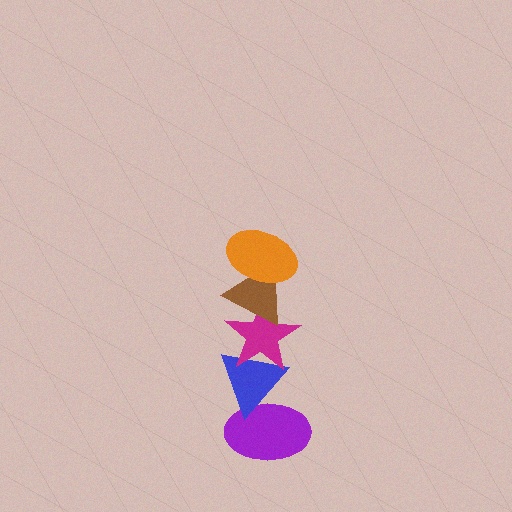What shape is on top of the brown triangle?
The orange ellipse is on top of the brown triangle.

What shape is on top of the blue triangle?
The magenta star is on top of the blue triangle.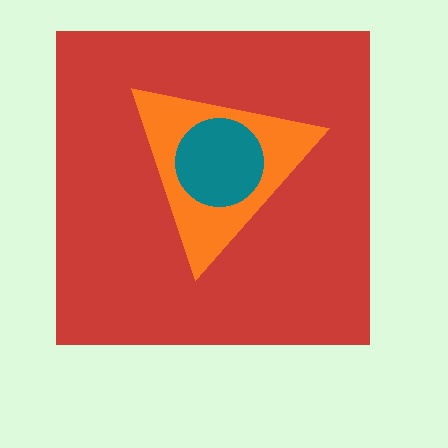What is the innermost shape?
The teal circle.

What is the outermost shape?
The red square.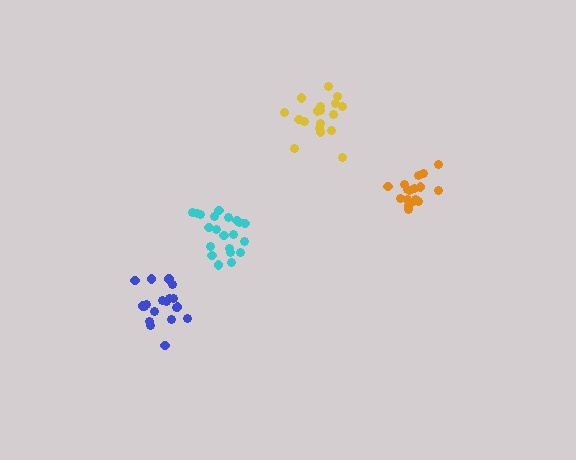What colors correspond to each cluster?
The clusters are colored: yellow, cyan, blue, orange.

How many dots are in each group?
Group 1: 18 dots, Group 2: 21 dots, Group 3: 19 dots, Group 4: 17 dots (75 total).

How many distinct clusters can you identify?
There are 4 distinct clusters.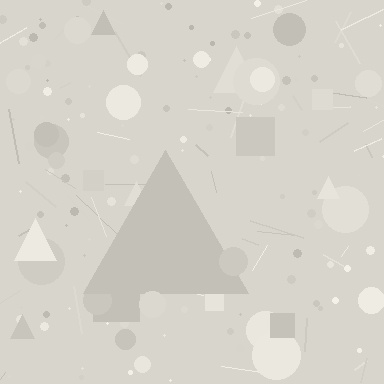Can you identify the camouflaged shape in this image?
The camouflaged shape is a triangle.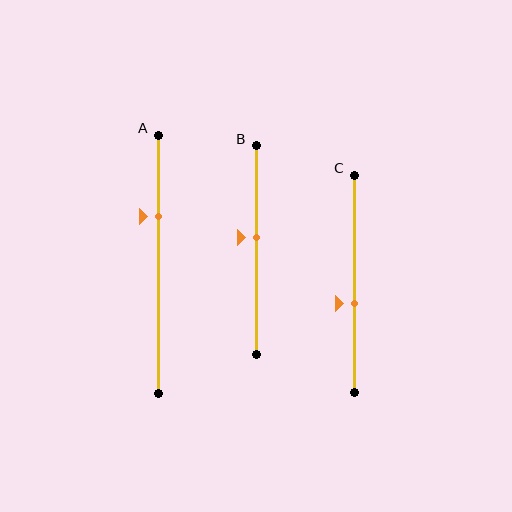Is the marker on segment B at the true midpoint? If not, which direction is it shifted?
No, the marker on segment B is shifted upward by about 6% of the segment length.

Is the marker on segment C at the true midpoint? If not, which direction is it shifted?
No, the marker on segment C is shifted downward by about 9% of the segment length.